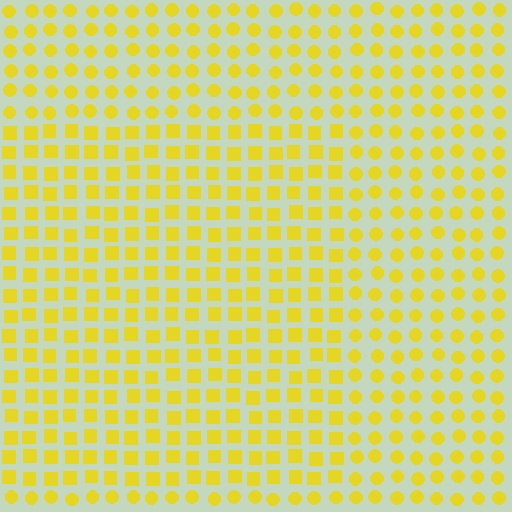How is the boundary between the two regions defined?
The boundary is defined by a change in element shape: squares inside vs. circles outside. All elements share the same color and spacing.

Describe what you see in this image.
The image is filled with small yellow elements arranged in a uniform grid. A rectangle-shaped region contains squares, while the surrounding area contains circles. The boundary is defined purely by the change in element shape.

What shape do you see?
I see a rectangle.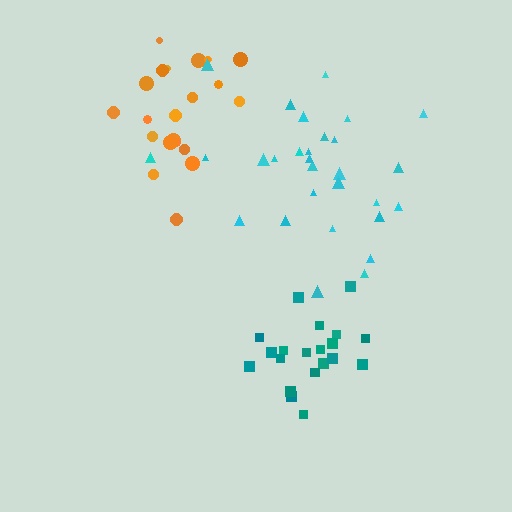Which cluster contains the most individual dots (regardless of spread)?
Cyan (29).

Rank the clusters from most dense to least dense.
teal, orange, cyan.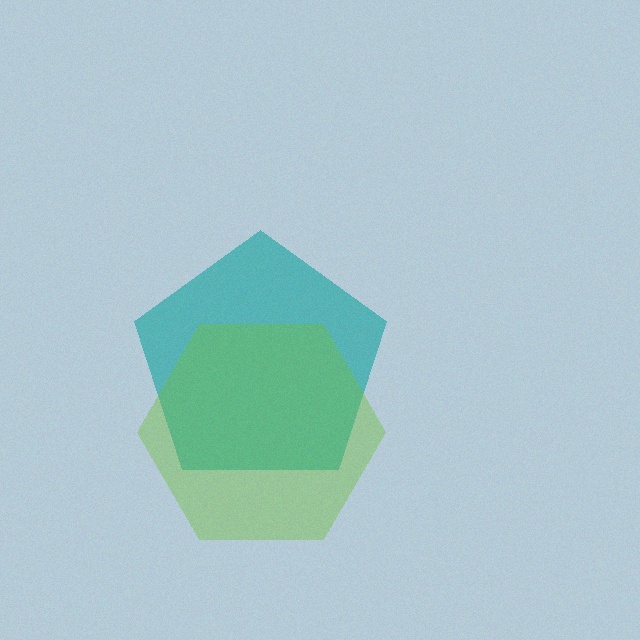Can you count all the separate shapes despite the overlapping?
Yes, there are 2 separate shapes.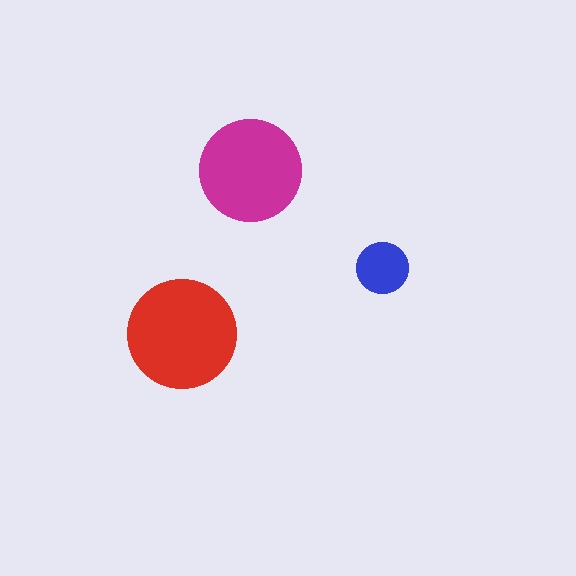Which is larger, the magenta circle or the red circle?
The red one.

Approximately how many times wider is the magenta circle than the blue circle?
About 2 times wider.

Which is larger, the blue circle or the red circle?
The red one.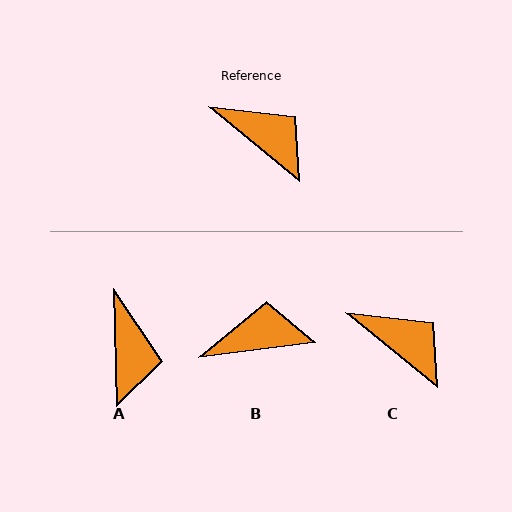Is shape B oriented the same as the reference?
No, it is off by about 47 degrees.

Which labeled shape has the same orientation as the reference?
C.